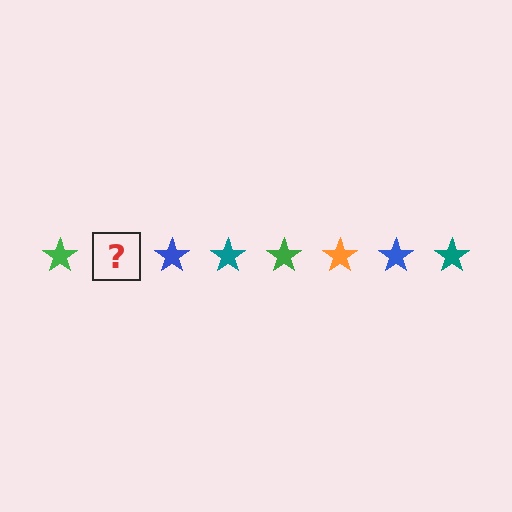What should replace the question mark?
The question mark should be replaced with an orange star.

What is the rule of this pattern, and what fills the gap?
The rule is that the pattern cycles through green, orange, blue, teal stars. The gap should be filled with an orange star.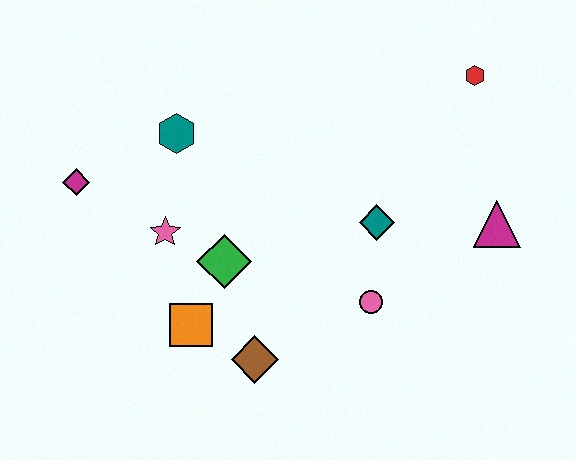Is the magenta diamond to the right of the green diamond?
No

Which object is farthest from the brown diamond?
The red hexagon is farthest from the brown diamond.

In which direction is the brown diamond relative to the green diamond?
The brown diamond is below the green diamond.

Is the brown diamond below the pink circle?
Yes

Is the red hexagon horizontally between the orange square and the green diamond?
No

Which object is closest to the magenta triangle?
The teal diamond is closest to the magenta triangle.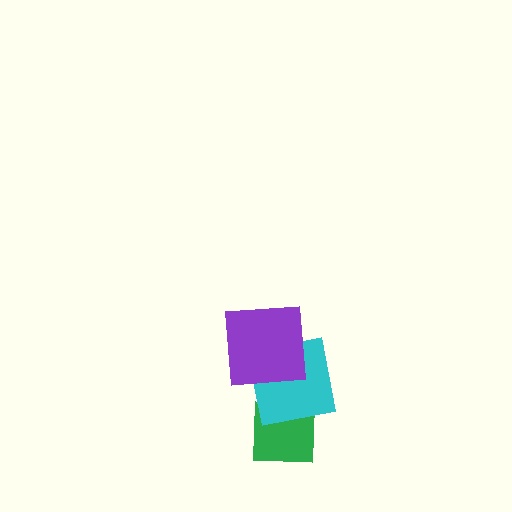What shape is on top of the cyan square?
The purple square is on top of the cyan square.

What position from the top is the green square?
The green square is 3rd from the top.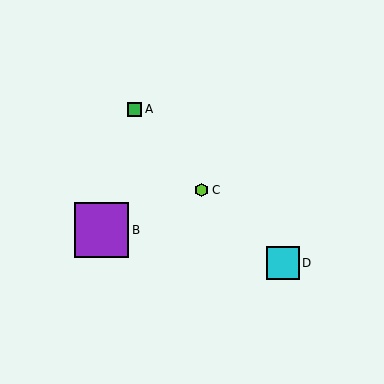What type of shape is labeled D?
Shape D is a cyan square.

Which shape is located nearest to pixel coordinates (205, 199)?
The lime hexagon (labeled C) at (202, 190) is nearest to that location.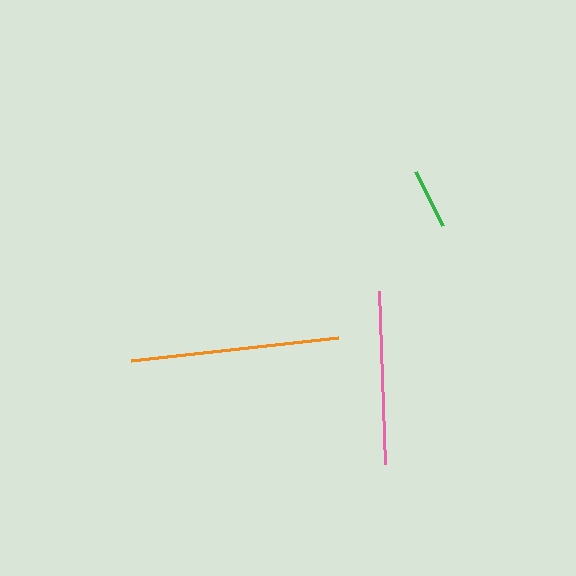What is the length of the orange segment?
The orange segment is approximately 208 pixels long.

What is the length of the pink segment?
The pink segment is approximately 173 pixels long.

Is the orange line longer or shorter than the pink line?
The orange line is longer than the pink line.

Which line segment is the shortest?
The green line is the shortest at approximately 61 pixels.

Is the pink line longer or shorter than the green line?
The pink line is longer than the green line.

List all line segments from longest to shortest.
From longest to shortest: orange, pink, green.